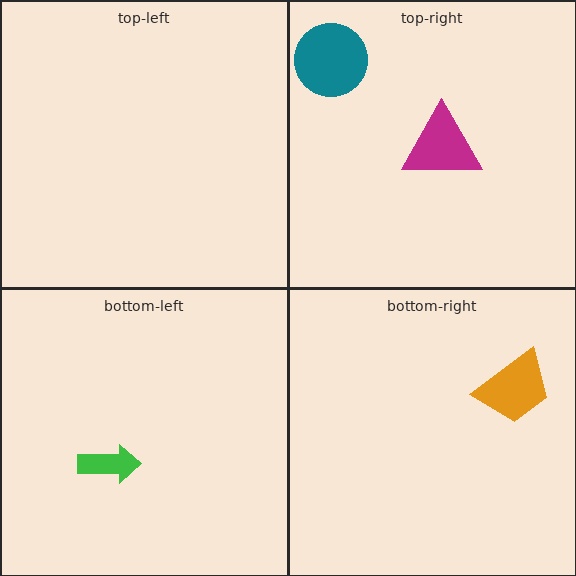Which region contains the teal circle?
The top-right region.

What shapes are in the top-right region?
The teal circle, the magenta triangle.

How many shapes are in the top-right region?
2.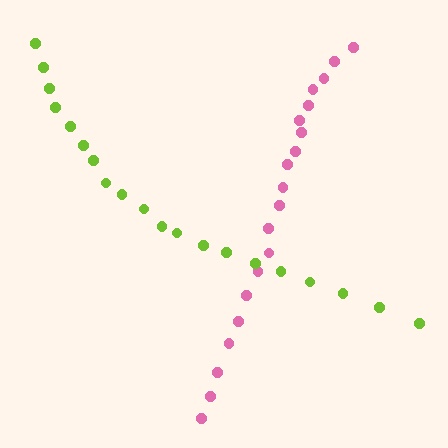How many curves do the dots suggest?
There are 2 distinct paths.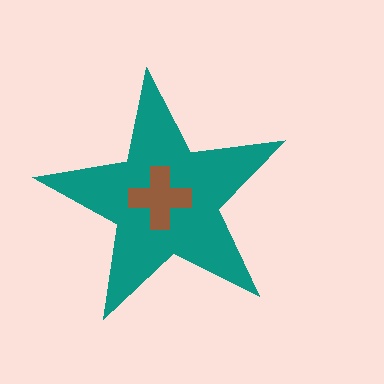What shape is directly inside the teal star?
The brown cross.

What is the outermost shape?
The teal star.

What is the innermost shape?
The brown cross.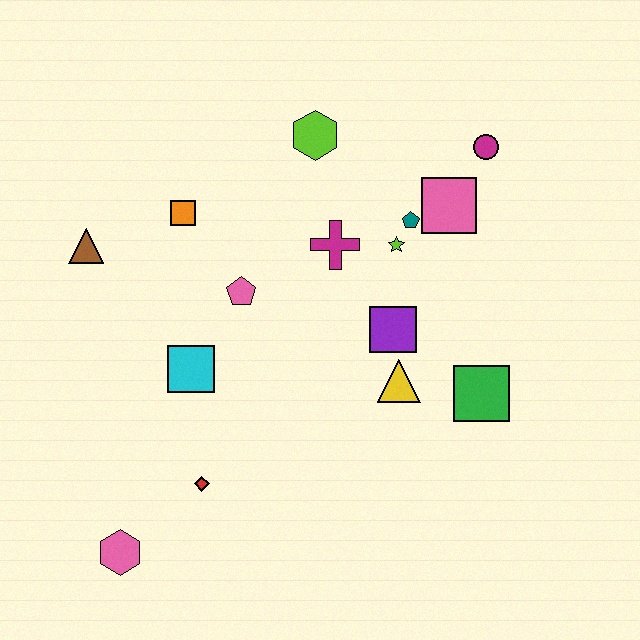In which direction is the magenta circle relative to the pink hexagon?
The magenta circle is above the pink hexagon.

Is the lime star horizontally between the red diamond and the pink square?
Yes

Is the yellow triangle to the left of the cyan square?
No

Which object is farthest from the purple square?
The pink hexagon is farthest from the purple square.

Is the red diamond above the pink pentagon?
No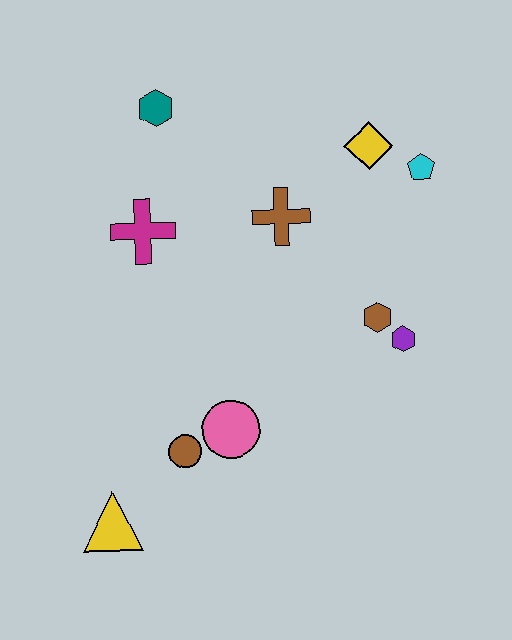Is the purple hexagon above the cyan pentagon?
No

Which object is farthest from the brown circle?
The cyan pentagon is farthest from the brown circle.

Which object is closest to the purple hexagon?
The brown hexagon is closest to the purple hexagon.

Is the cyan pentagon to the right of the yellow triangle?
Yes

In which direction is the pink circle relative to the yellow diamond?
The pink circle is below the yellow diamond.